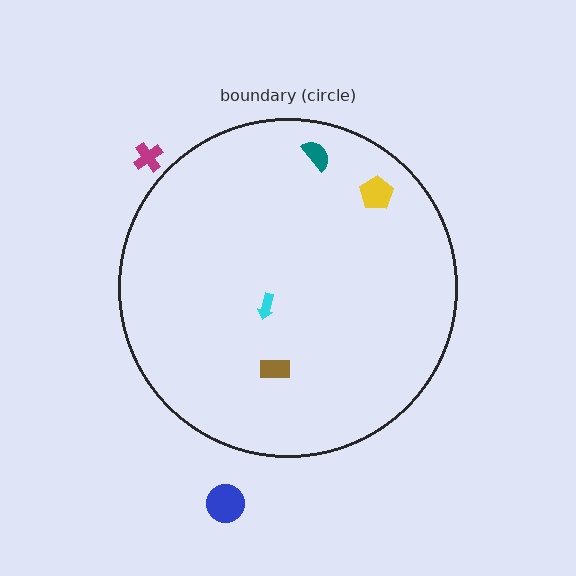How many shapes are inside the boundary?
4 inside, 2 outside.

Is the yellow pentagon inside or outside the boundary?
Inside.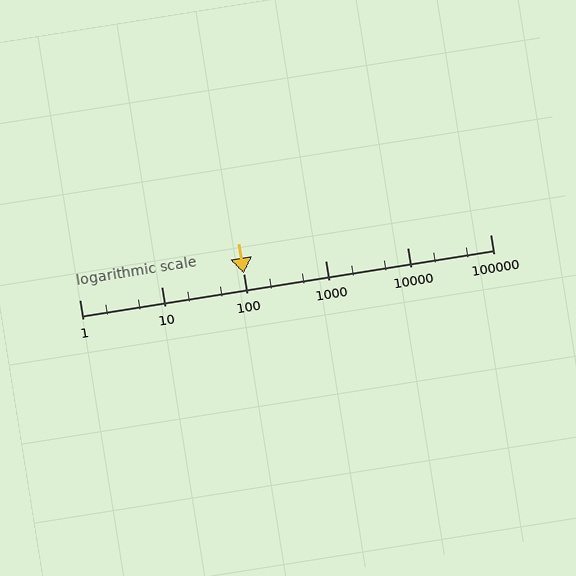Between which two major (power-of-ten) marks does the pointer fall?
The pointer is between 100 and 1000.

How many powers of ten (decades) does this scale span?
The scale spans 5 decades, from 1 to 100000.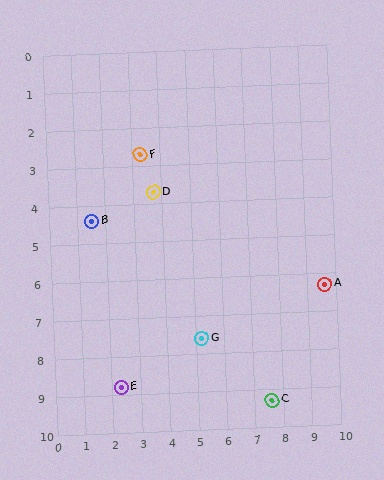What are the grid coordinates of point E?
Point E is at approximately (2.3, 8.8).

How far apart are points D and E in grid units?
Points D and E are about 5.3 grid units apart.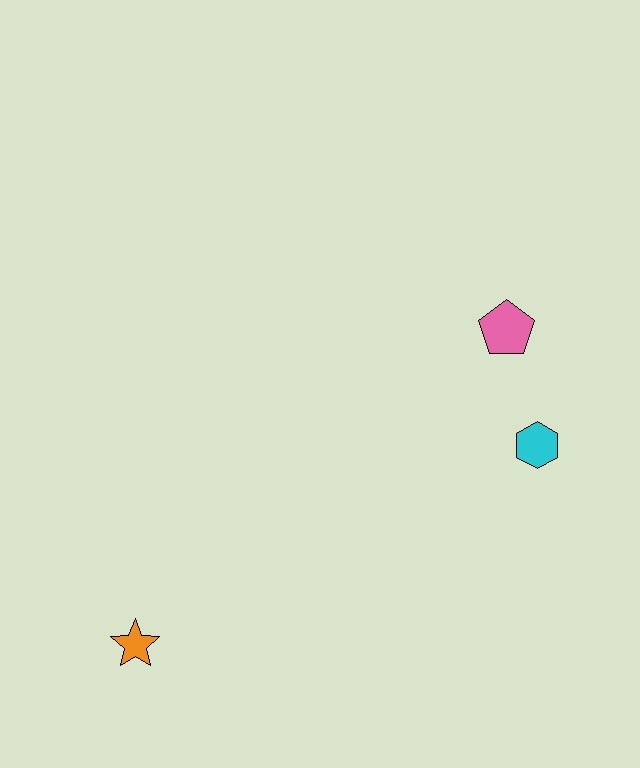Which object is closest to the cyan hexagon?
The pink pentagon is closest to the cyan hexagon.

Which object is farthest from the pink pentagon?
The orange star is farthest from the pink pentagon.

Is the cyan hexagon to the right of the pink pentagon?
Yes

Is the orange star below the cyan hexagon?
Yes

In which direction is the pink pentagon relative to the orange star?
The pink pentagon is to the right of the orange star.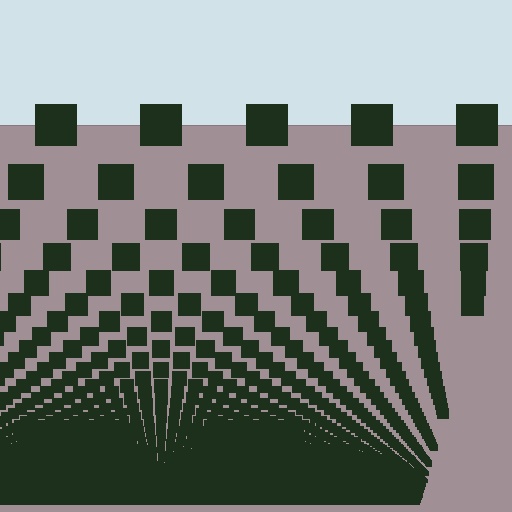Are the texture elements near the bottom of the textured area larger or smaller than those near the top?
Smaller. The gradient is inverted — elements near the bottom are smaller and denser.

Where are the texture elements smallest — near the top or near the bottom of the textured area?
Near the bottom.